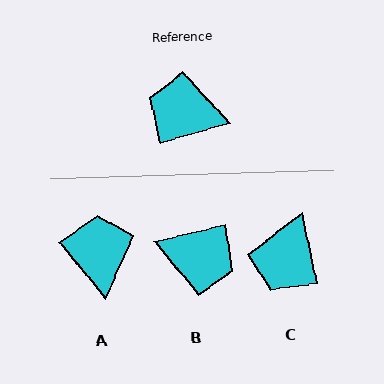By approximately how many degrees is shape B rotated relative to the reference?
Approximately 177 degrees counter-clockwise.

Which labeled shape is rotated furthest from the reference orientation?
B, about 177 degrees away.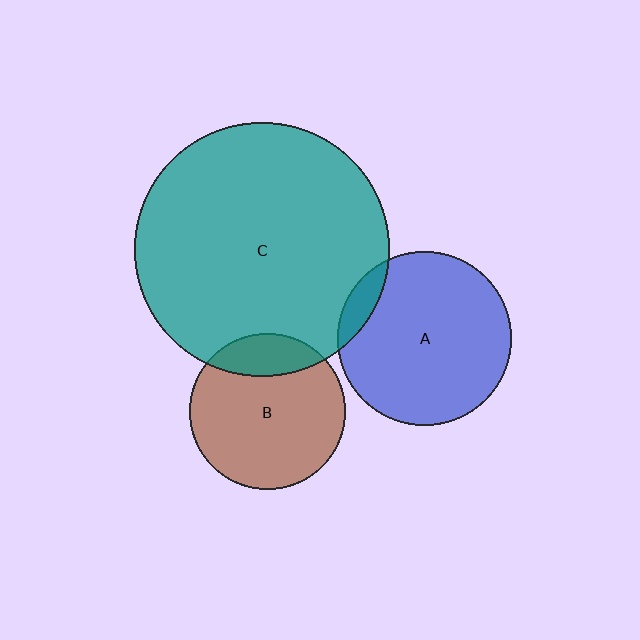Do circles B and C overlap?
Yes.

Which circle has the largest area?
Circle C (teal).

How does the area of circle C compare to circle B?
Approximately 2.7 times.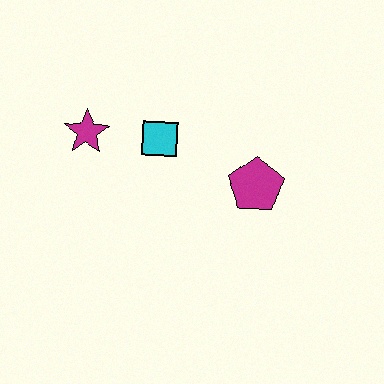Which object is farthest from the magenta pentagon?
The magenta star is farthest from the magenta pentagon.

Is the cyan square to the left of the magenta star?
No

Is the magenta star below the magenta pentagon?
No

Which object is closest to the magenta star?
The cyan square is closest to the magenta star.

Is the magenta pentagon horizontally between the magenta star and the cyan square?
No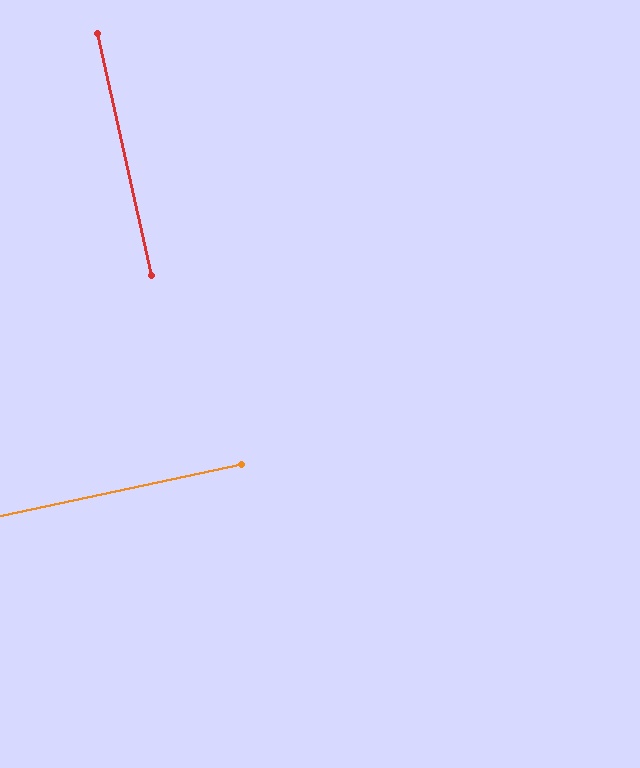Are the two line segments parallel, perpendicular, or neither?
Perpendicular — they meet at approximately 90°.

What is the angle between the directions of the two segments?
Approximately 90 degrees.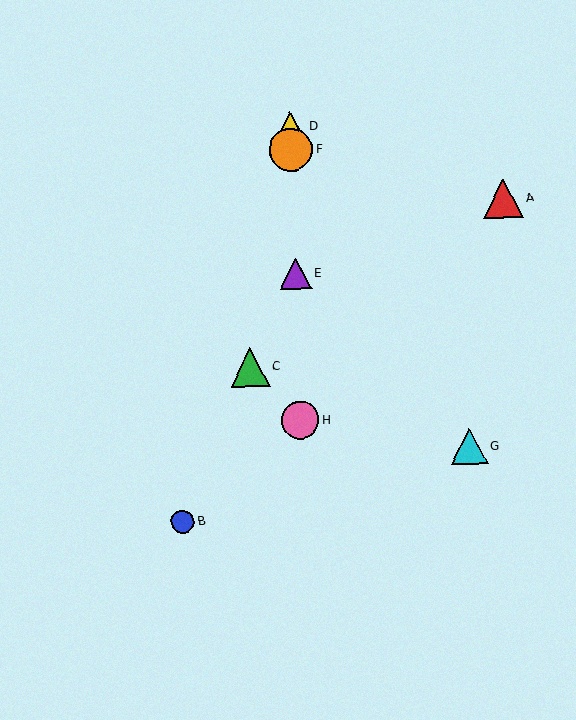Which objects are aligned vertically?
Objects D, E, F, H are aligned vertically.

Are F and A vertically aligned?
No, F is at x≈291 and A is at x≈503.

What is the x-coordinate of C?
Object C is at x≈250.